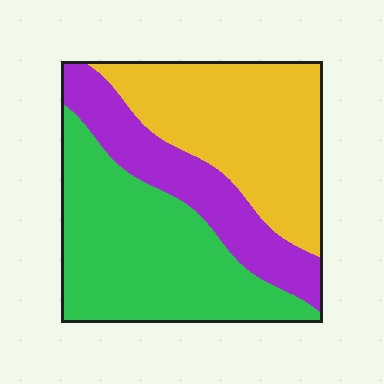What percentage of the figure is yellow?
Yellow covers around 35% of the figure.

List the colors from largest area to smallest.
From largest to smallest: green, yellow, purple.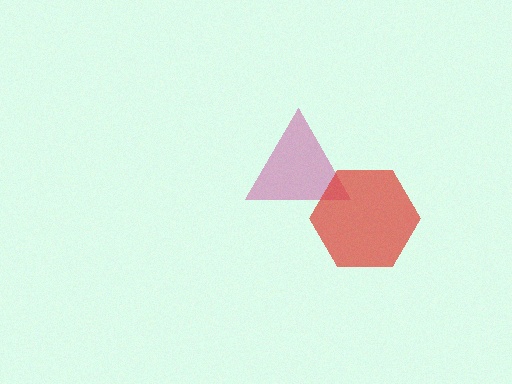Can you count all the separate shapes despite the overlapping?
Yes, there are 2 separate shapes.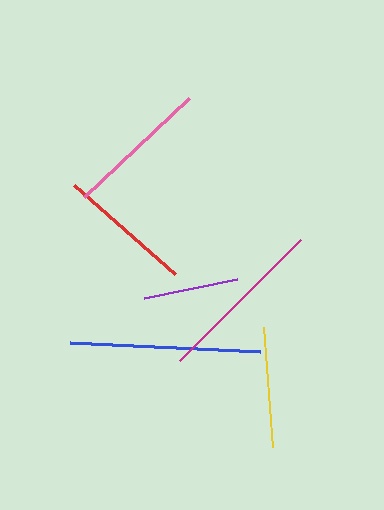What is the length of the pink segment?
The pink segment is approximately 144 pixels long.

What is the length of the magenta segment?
The magenta segment is approximately 171 pixels long.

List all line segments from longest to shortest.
From longest to shortest: blue, magenta, pink, red, yellow, purple.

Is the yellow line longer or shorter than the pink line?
The pink line is longer than the yellow line.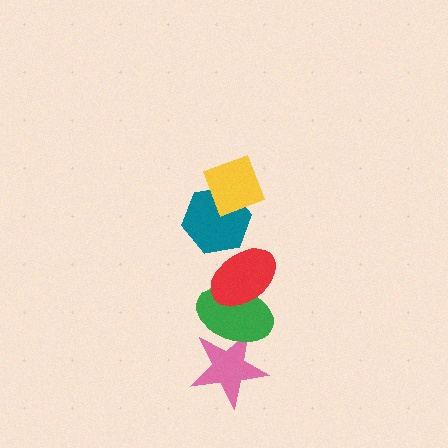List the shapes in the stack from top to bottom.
From top to bottom: the yellow diamond, the teal hexagon, the red ellipse, the green ellipse, the pink star.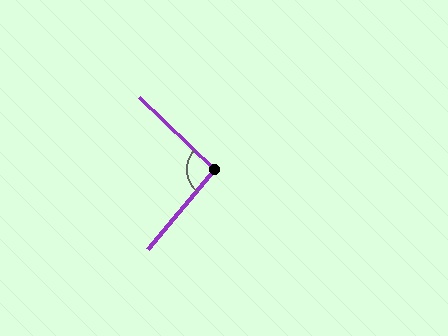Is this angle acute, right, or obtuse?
It is approximately a right angle.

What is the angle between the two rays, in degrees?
Approximately 93 degrees.